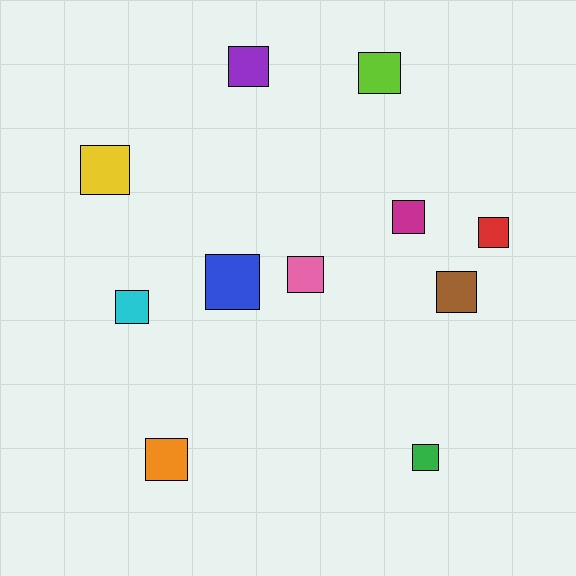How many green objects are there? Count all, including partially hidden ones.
There is 1 green object.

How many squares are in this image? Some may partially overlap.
There are 11 squares.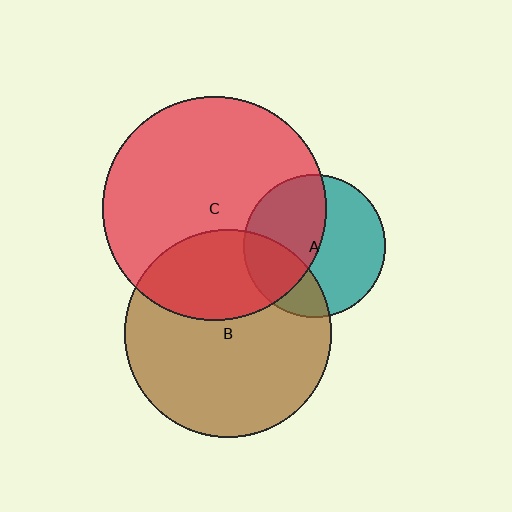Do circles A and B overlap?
Yes.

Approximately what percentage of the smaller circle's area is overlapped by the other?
Approximately 25%.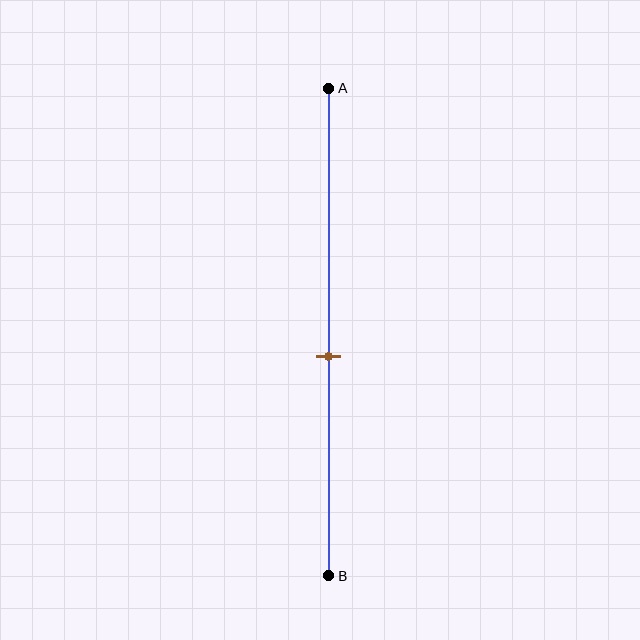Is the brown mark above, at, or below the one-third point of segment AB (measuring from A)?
The brown mark is below the one-third point of segment AB.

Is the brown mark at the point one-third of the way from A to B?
No, the mark is at about 55% from A, not at the 33% one-third point.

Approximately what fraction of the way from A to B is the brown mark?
The brown mark is approximately 55% of the way from A to B.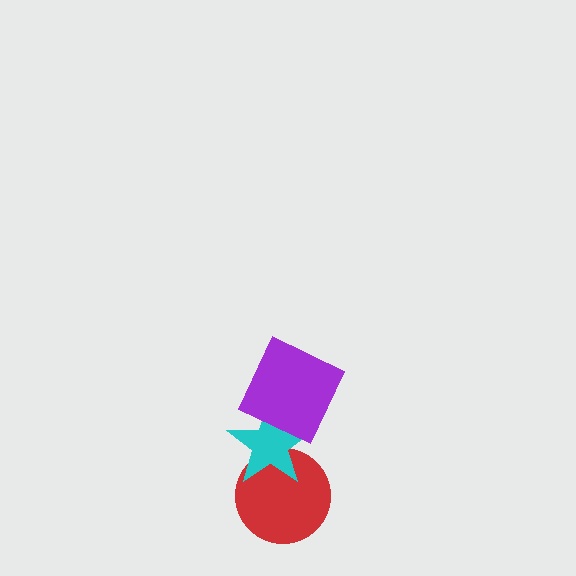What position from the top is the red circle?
The red circle is 3rd from the top.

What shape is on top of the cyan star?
The purple square is on top of the cyan star.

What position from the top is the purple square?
The purple square is 1st from the top.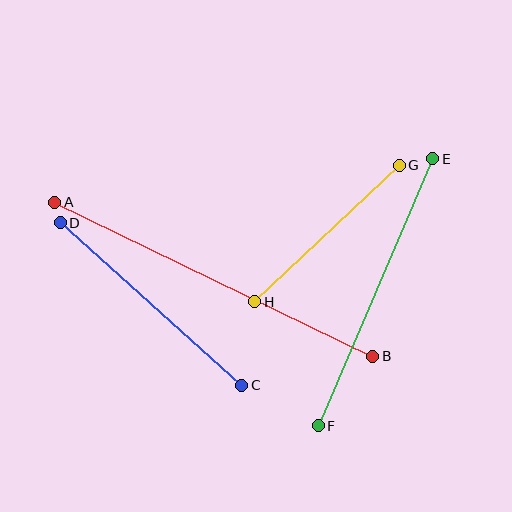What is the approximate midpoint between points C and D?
The midpoint is at approximately (151, 304) pixels.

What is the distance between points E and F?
The distance is approximately 290 pixels.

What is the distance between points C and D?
The distance is approximately 244 pixels.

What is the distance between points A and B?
The distance is approximately 353 pixels.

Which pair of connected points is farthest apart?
Points A and B are farthest apart.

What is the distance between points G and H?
The distance is approximately 199 pixels.